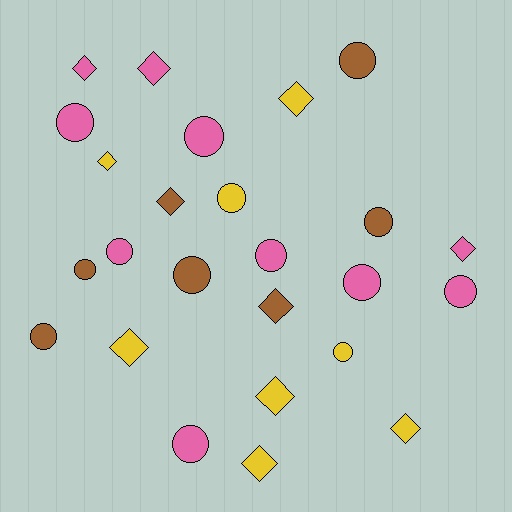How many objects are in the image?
There are 25 objects.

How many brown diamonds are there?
There are 2 brown diamonds.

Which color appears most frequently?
Pink, with 10 objects.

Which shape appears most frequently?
Circle, with 14 objects.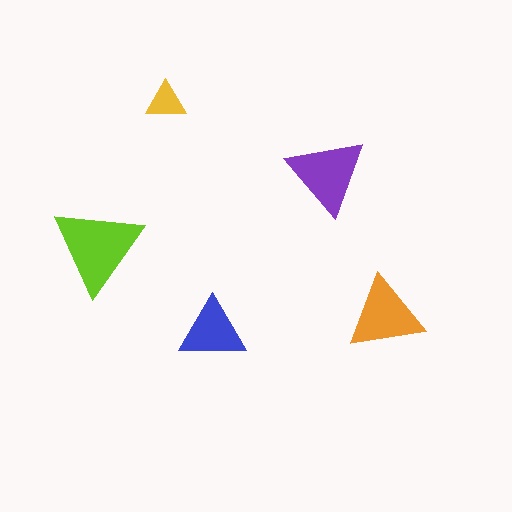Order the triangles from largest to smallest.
the lime one, the purple one, the orange one, the blue one, the yellow one.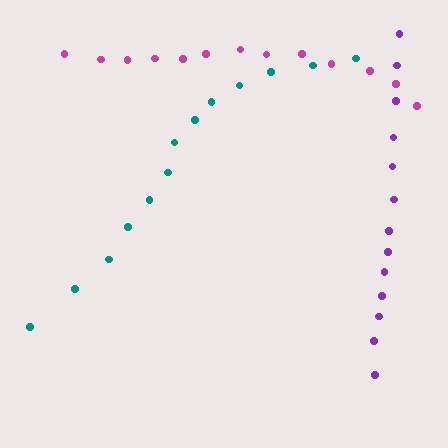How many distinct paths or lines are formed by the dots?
There are 3 distinct paths.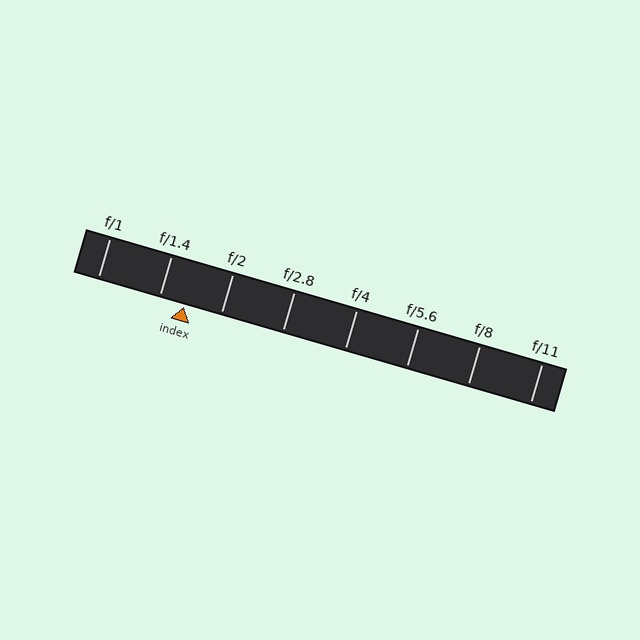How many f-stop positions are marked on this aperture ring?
There are 8 f-stop positions marked.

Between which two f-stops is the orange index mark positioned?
The index mark is between f/1.4 and f/2.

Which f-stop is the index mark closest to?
The index mark is closest to f/1.4.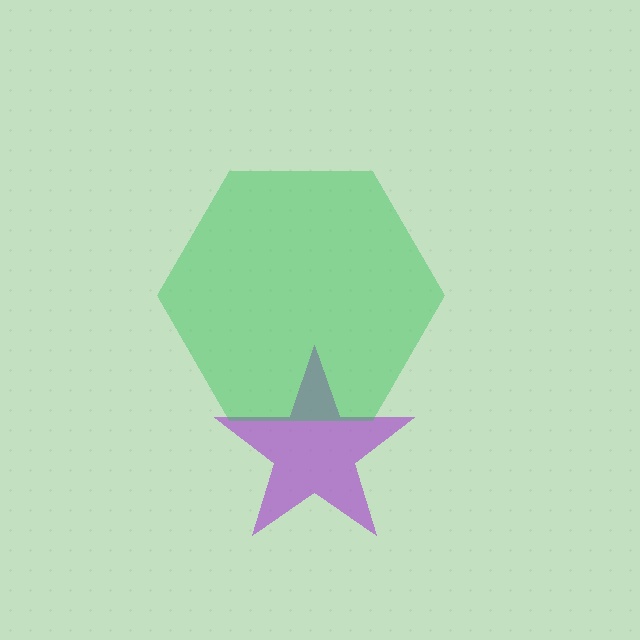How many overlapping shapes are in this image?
There are 2 overlapping shapes in the image.